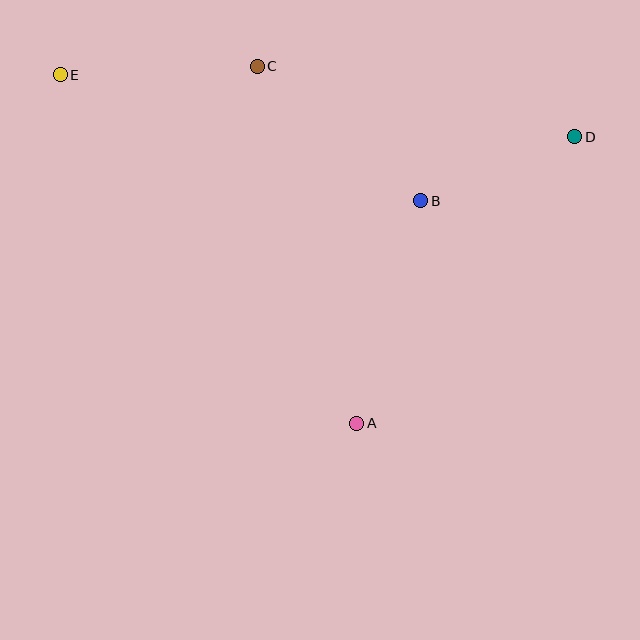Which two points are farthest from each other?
Points D and E are farthest from each other.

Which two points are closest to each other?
Points B and D are closest to each other.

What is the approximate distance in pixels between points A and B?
The distance between A and B is approximately 232 pixels.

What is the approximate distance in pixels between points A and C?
The distance between A and C is approximately 371 pixels.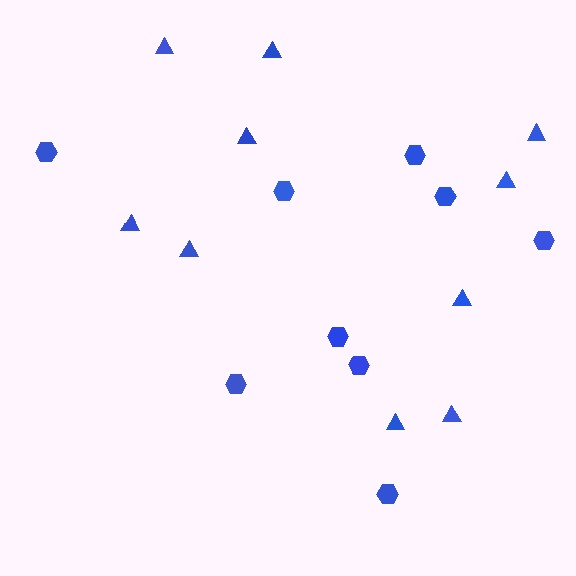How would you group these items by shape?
There are 2 groups: one group of triangles (10) and one group of hexagons (9).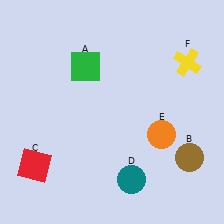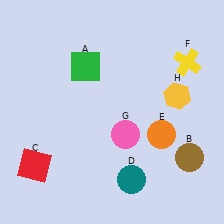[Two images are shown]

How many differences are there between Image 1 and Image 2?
There are 2 differences between the two images.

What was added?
A pink circle (G), a yellow hexagon (H) were added in Image 2.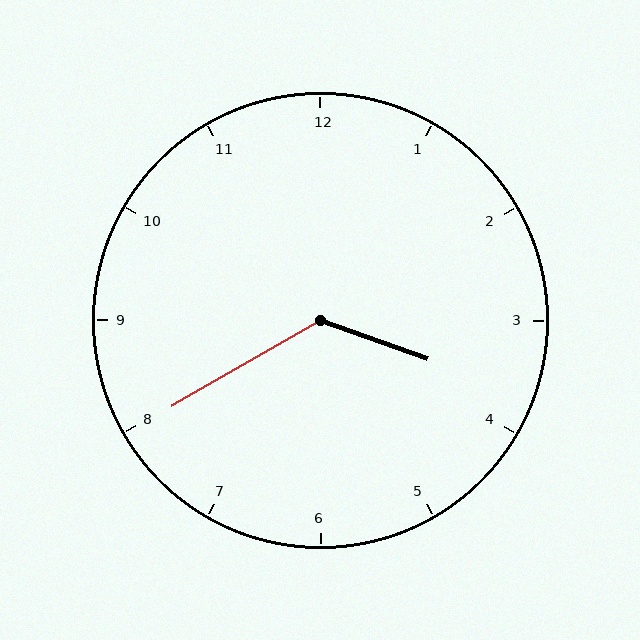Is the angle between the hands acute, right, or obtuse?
It is obtuse.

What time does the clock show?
3:40.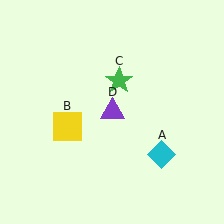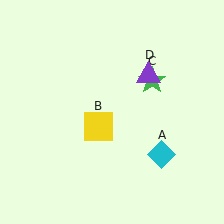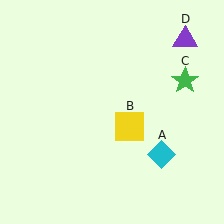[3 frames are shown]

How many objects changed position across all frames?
3 objects changed position: yellow square (object B), green star (object C), purple triangle (object D).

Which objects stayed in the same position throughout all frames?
Cyan diamond (object A) remained stationary.